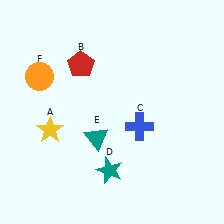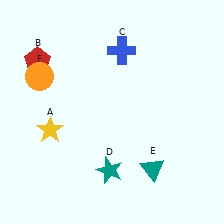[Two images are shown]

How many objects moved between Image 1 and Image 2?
3 objects moved between the two images.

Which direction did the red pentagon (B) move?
The red pentagon (B) moved left.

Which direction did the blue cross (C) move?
The blue cross (C) moved up.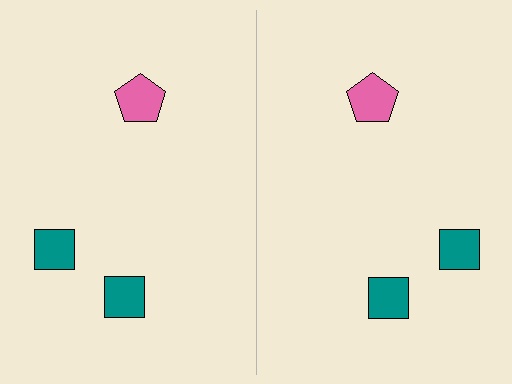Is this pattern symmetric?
Yes, this pattern has bilateral (reflection) symmetry.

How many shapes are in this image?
There are 6 shapes in this image.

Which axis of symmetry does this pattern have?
The pattern has a vertical axis of symmetry running through the center of the image.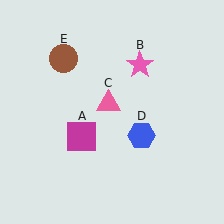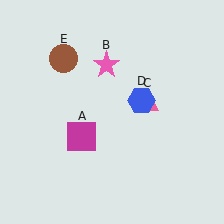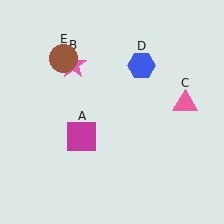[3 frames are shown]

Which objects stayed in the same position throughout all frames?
Magenta square (object A) and brown circle (object E) remained stationary.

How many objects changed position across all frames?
3 objects changed position: pink star (object B), pink triangle (object C), blue hexagon (object D).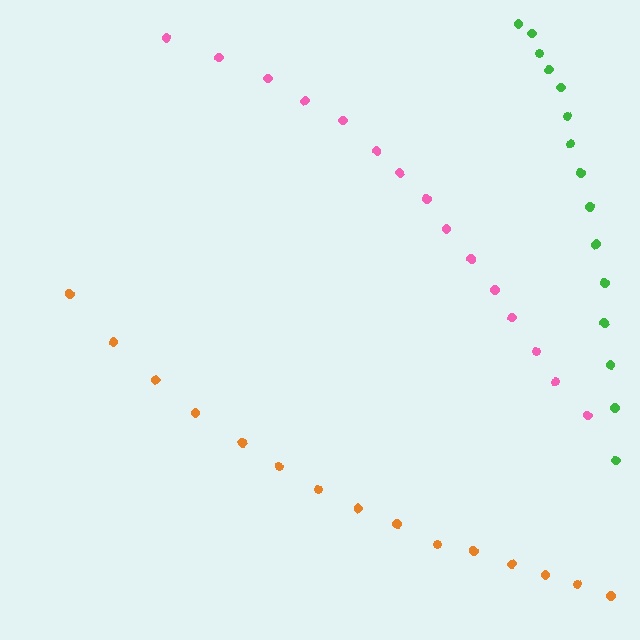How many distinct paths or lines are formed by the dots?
There are 3 distinct paths.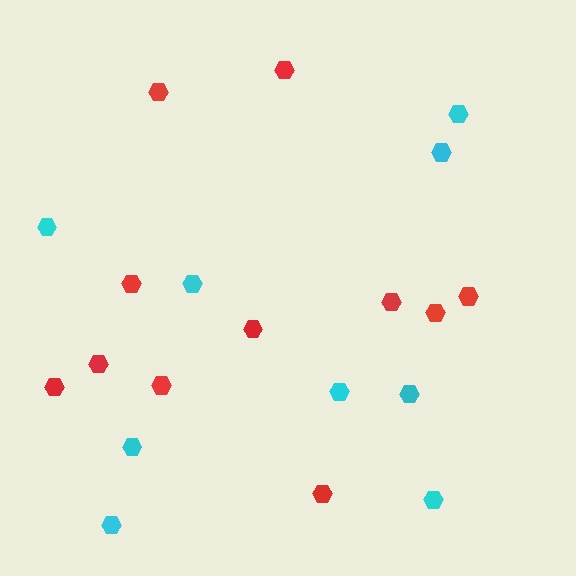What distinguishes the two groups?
There are 2 groups: one group of cyan hexagons (9) and one group of red hexagons (11).